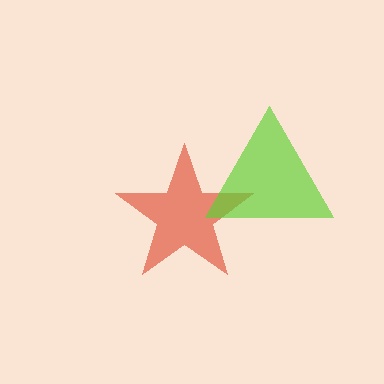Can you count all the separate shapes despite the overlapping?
Yes, there are 2 separate shapes.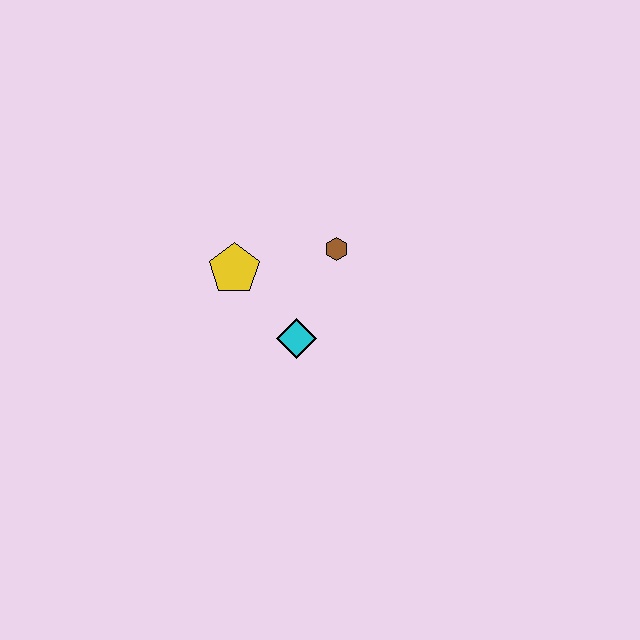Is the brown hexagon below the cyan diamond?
No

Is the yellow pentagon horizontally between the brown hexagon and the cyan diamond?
No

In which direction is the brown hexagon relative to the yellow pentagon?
The brown hexagon is to the right of the yellow pentagon.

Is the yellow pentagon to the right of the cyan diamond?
No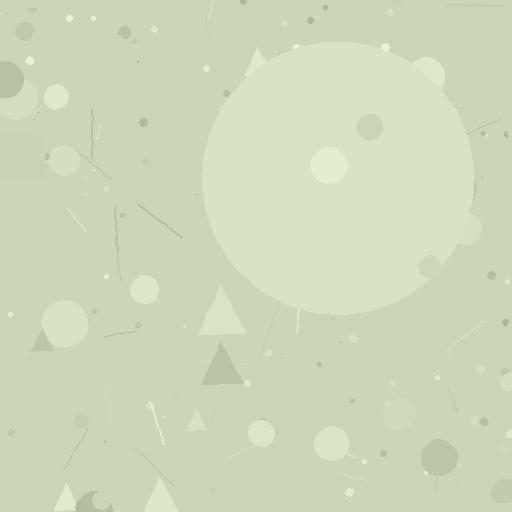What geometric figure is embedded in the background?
A circle is embedded in the background.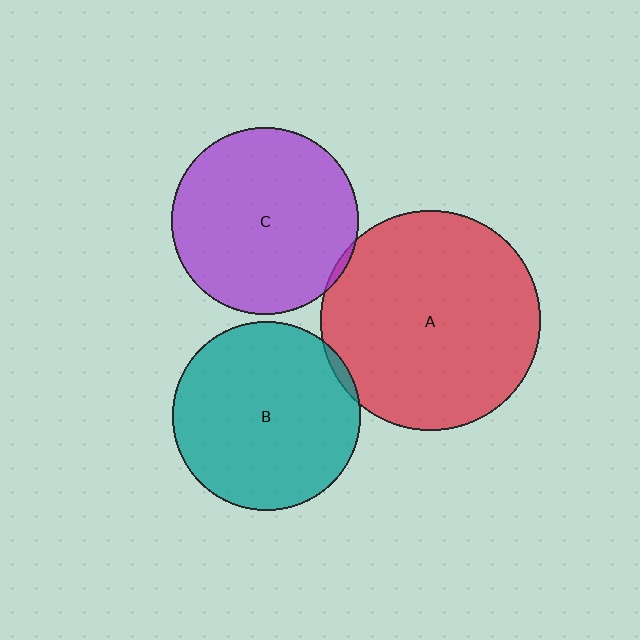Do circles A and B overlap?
Yes.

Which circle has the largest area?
Circle A (red).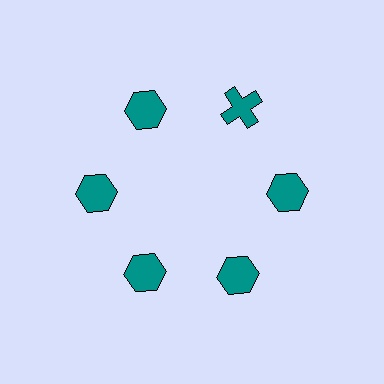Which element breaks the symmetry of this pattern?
The teal cross at roughly the 1 o'clock position breaks the symmetry. All other shapes are teal hexagons.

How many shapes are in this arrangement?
There are 6 shapes arranged in a ring pattern.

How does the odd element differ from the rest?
It has a different shape: cross instead of hexagon.